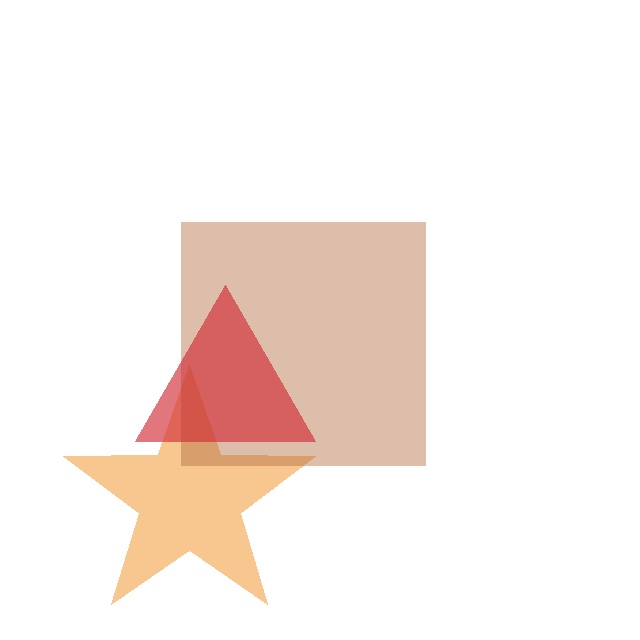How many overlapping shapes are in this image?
There are 3 overlapping shapes in the image.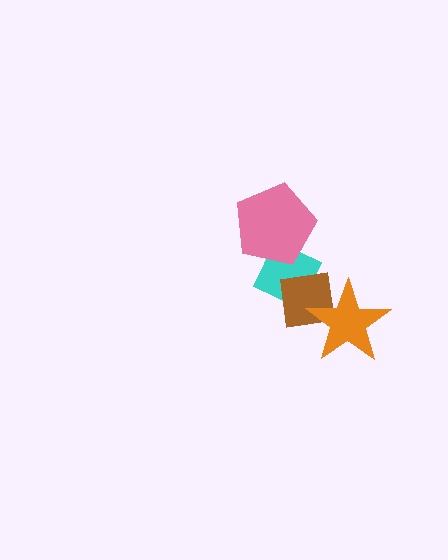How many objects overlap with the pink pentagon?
1 object overlaps with the pink pentagon.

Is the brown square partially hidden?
Yes, it is partially covered by another shape.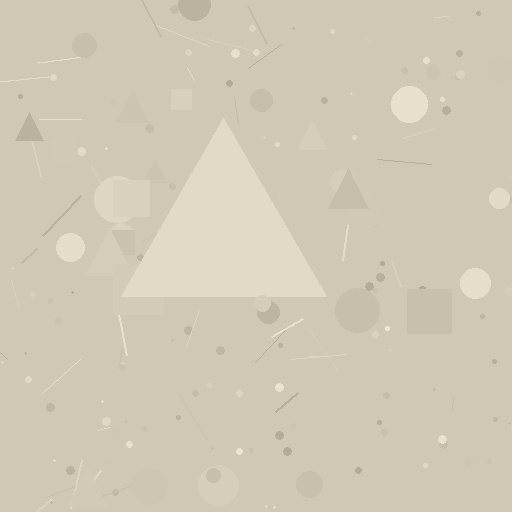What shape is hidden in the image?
A triangle is hidden in the image.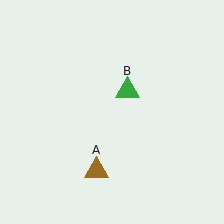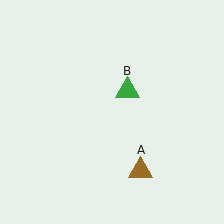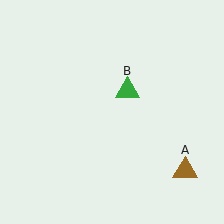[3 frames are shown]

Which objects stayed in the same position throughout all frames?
Green triangle (object B) remained stationary.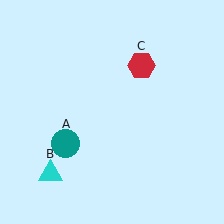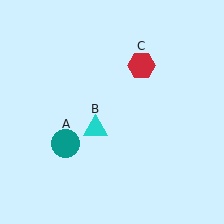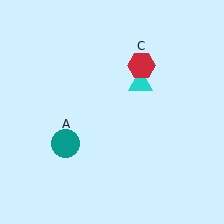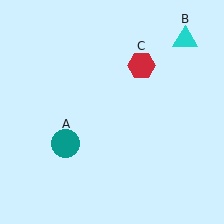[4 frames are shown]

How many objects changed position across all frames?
1 object changed position: cyan triangle (object B).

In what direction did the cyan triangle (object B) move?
The cyan triangle (object B) moved up and to the right.